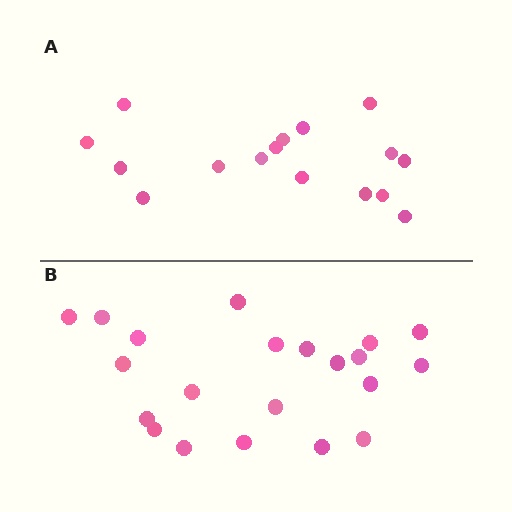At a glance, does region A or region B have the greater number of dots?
Region B (the bottom region) has more dots.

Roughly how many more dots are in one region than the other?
Region B has about 5 more dots than region A.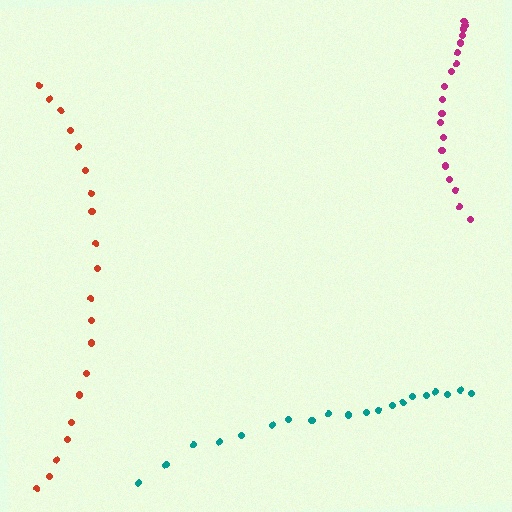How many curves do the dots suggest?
There are 3 distinct paths.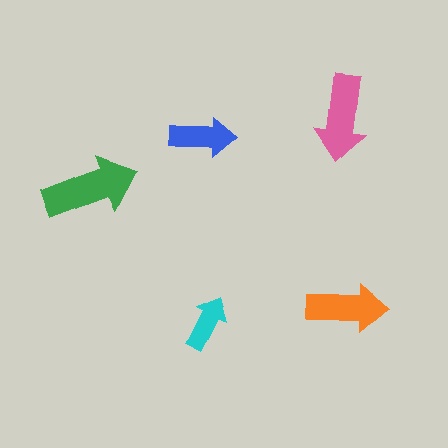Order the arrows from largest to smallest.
the green one, the pink one, the orange one, the blue one, the cyan one.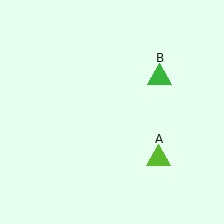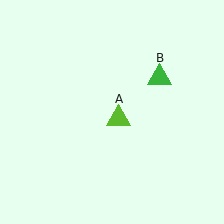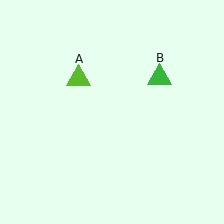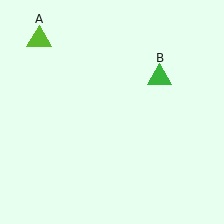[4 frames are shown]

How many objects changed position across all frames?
1 object changed position: lime triangle (object A).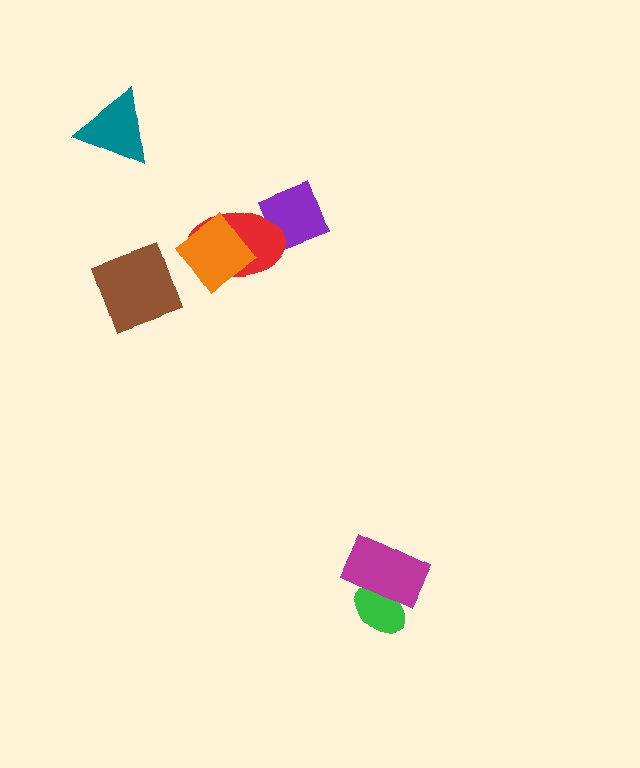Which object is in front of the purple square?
The red ellipse is in front of the purple square.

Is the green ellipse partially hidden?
Yes, it is partially covered by another shape.